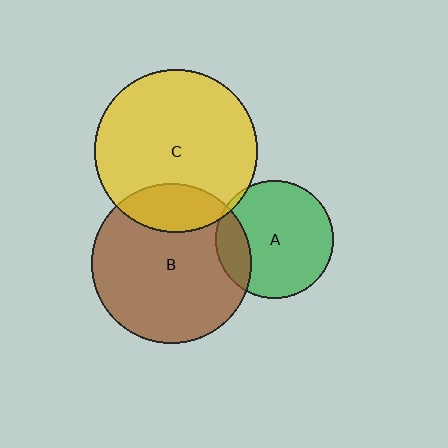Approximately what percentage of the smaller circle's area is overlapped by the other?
Approximately 5%.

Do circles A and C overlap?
Yes.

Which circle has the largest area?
Circle C (yellow).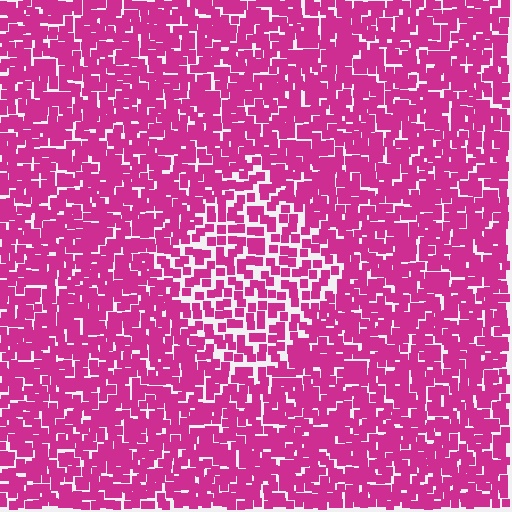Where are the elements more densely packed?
The elements are more densely packed outside the diamond boundary.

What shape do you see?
I see a diamond.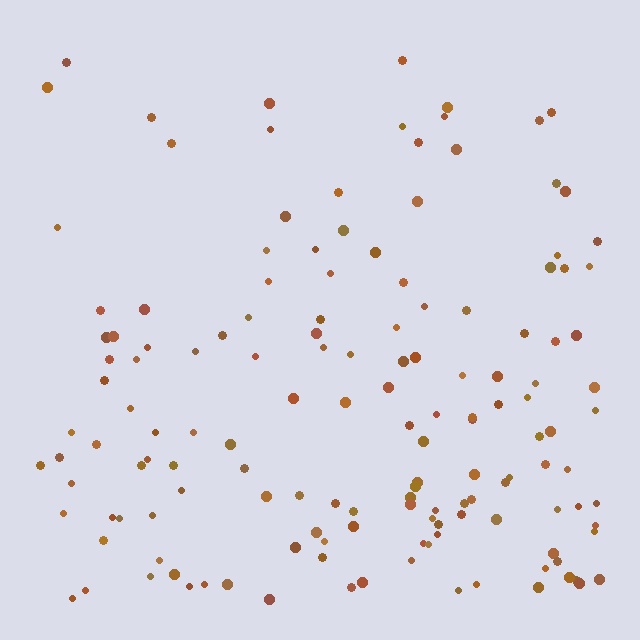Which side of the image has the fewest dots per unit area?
The top.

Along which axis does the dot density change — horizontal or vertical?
Vertical.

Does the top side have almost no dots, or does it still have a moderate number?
Still a moderate number, just noticeably fewer than the bottom.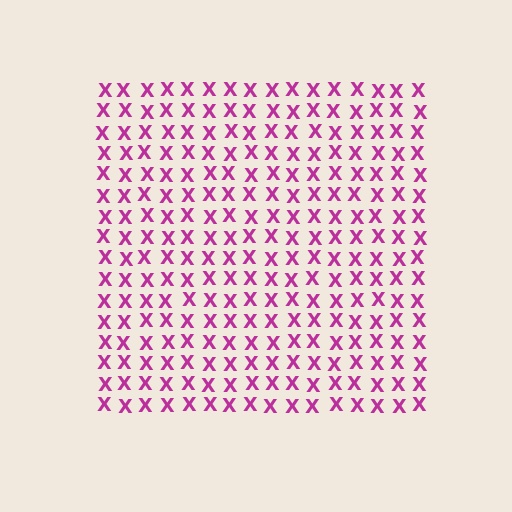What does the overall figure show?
The overall figure shows a square.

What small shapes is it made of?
It is made of small letter X's.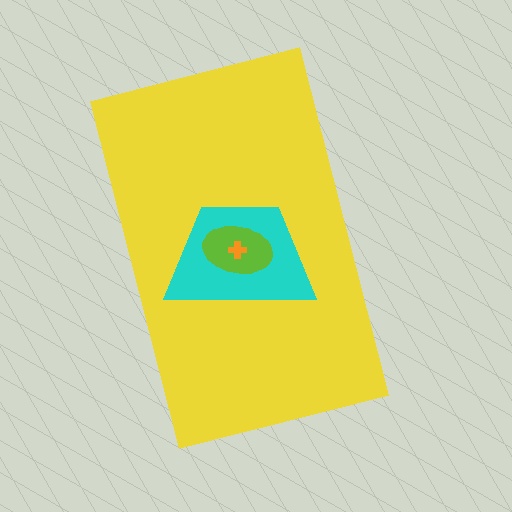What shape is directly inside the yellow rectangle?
The cyan trapezoid.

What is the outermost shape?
The yellow rectangle.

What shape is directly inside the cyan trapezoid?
The lime ellipse.